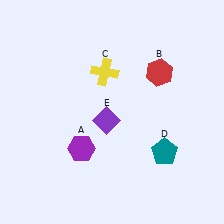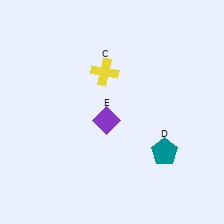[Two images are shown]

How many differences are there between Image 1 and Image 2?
There are 2 differences between the two images.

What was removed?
The red hexagon (B), the purple hexagon (A) were removed in Image 2.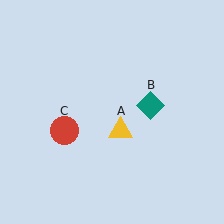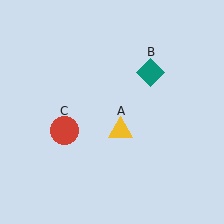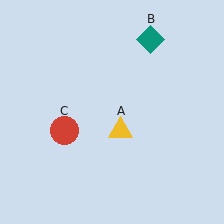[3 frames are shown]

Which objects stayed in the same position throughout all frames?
Yellow triangle (object A) and red circle (object C) remained stationary.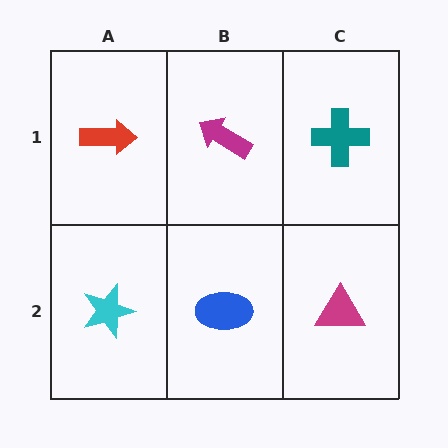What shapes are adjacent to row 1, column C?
A magenta triangle (row 2, column C), a magenta arrow (row 1, column B).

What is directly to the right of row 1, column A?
A magenta arrow.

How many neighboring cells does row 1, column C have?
2.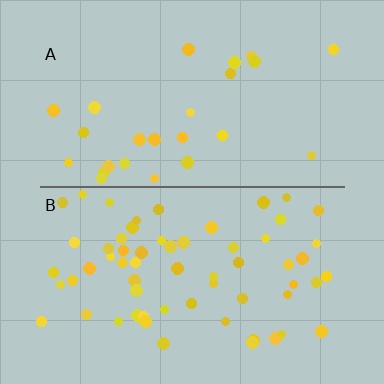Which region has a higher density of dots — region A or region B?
B (the bottom).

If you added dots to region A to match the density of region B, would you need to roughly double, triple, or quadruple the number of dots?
Approximately double.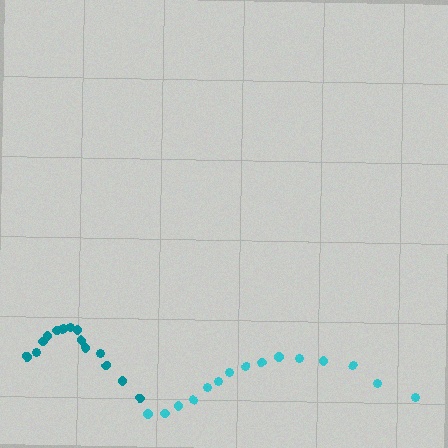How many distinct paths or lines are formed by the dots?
There are 2 distinct paths.